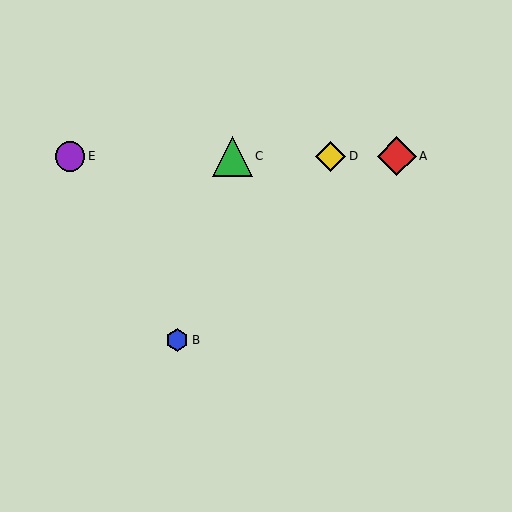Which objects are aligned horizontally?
Objects A, C, D, E are aligned horizontally.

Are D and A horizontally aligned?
Yes, both are at y≈156.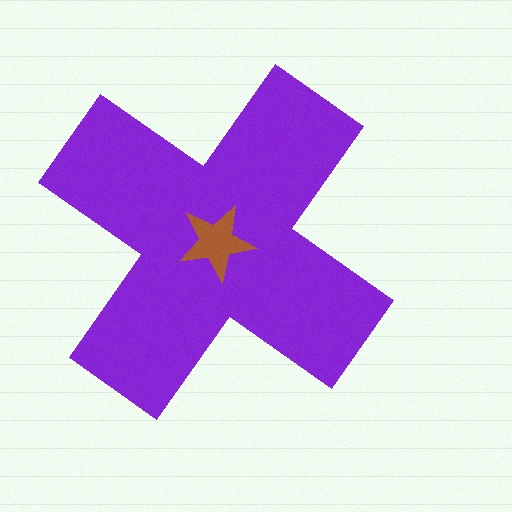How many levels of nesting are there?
2.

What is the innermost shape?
The brown star.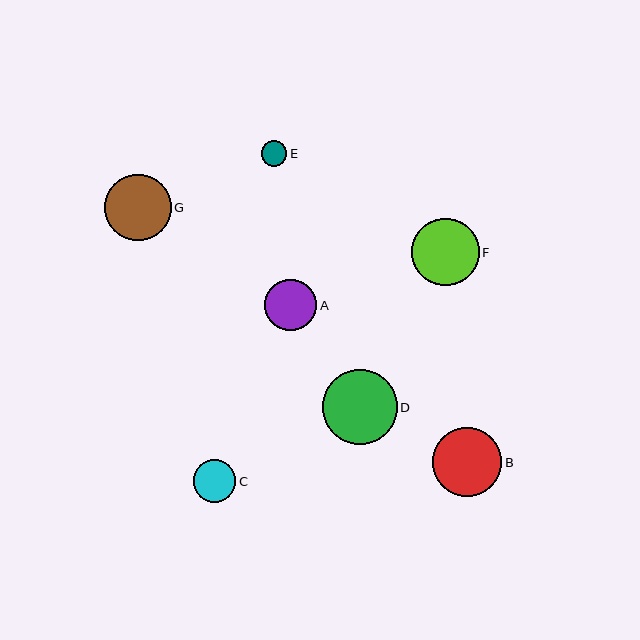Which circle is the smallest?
Circle E is the smallest with a size of approximately 26 pixels.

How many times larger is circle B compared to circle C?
Circle B is approximately 1.6 times the size of circle C.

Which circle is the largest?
Circle D is the largest with a size of approximately 74 pixels.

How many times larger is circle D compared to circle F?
Circle D is approximately 1.1 times the size of circle F.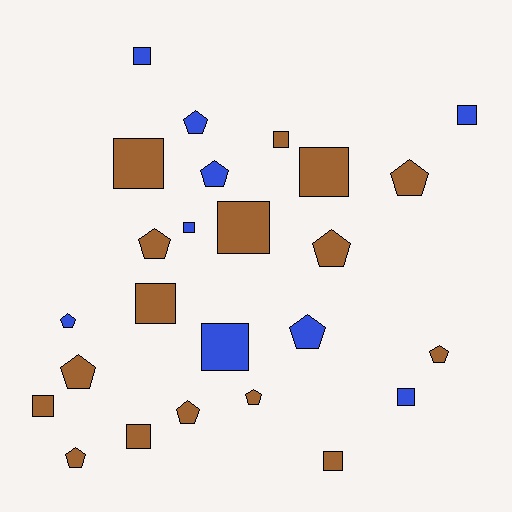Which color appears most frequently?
Brown, with 16 objects.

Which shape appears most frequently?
Square, with 13 objects.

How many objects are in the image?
There are 25 objects.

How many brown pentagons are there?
There are 8 brown pentagons.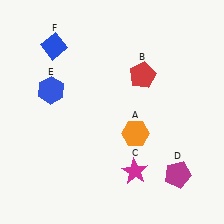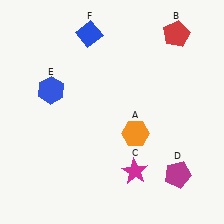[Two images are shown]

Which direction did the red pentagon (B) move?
The red pentagon (B) moved up.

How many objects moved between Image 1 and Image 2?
2 objects moved between the two images.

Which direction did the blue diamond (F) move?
The blue diamond (F) moved right.